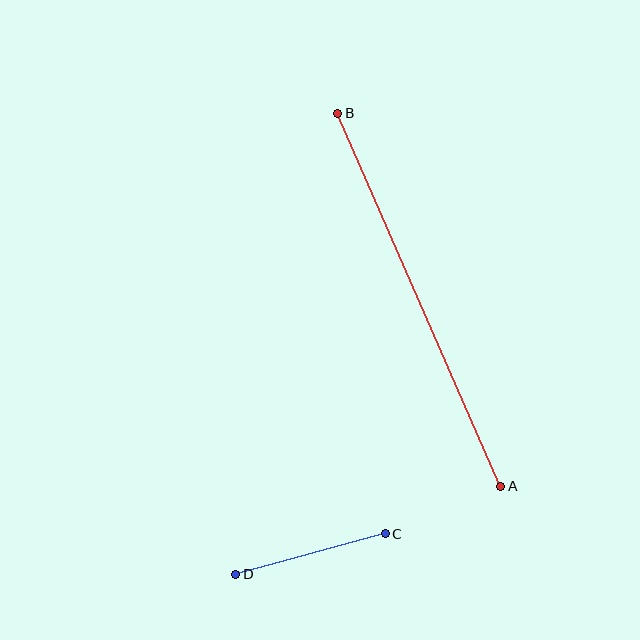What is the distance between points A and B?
The distance is approximately 407 pixels.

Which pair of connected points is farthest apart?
Points A and B are farthest apart.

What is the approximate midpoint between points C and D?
The midpoint is at approximately (310, 554) pixels.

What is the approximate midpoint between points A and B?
The midpoint is at approximately (419, 300) pixels.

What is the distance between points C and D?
The distance is approximately 155 pixels.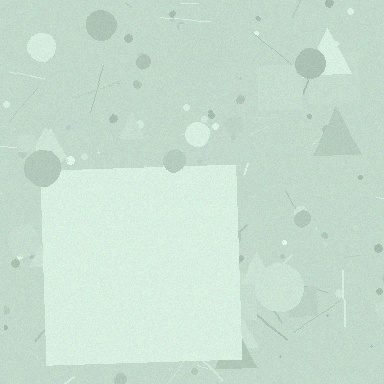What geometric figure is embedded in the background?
A square is embedded in the background.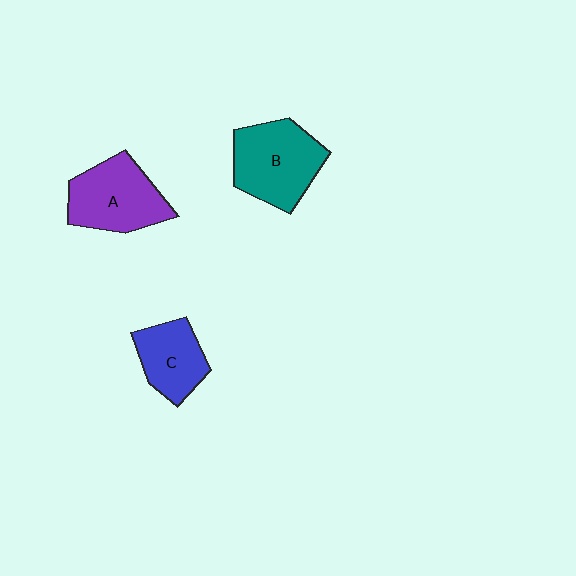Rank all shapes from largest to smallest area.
From largest to smallest: B (teal), A (purple), C (blue).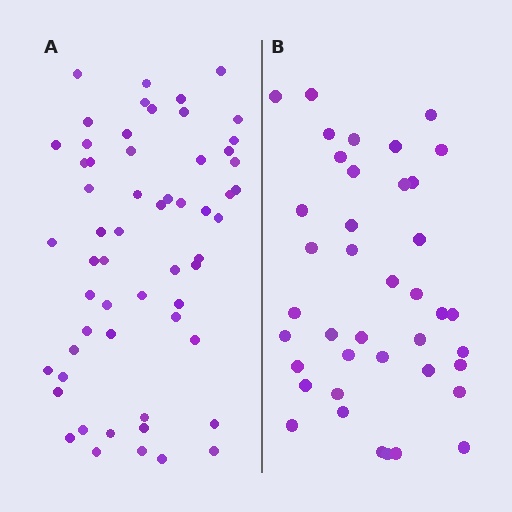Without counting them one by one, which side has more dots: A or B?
Region A (the left region) has more dots.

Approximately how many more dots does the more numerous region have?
Region A has approximately 20 more dots than region B.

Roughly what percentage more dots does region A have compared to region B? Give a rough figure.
About 45% more.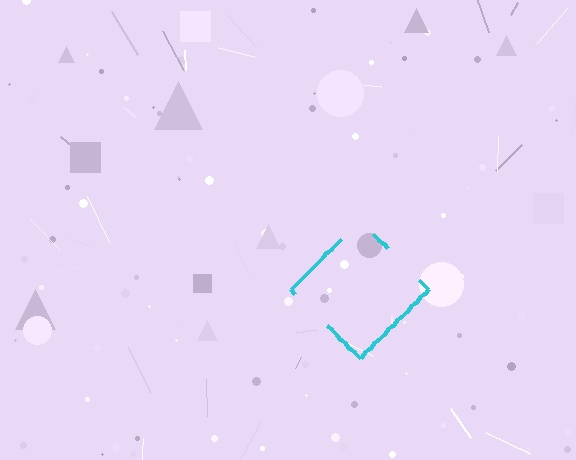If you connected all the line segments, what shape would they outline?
They would outline a diamond.